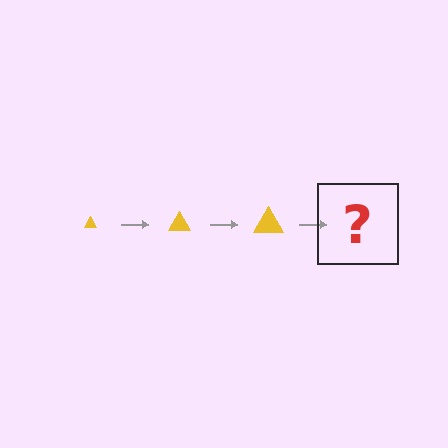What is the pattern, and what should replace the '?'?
The pattern is that the triangle gets progressively larger each step. The '?' should be a yellow triangle, larger than the previous one.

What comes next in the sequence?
The next element should be a yellow triangle, larger than the previous one.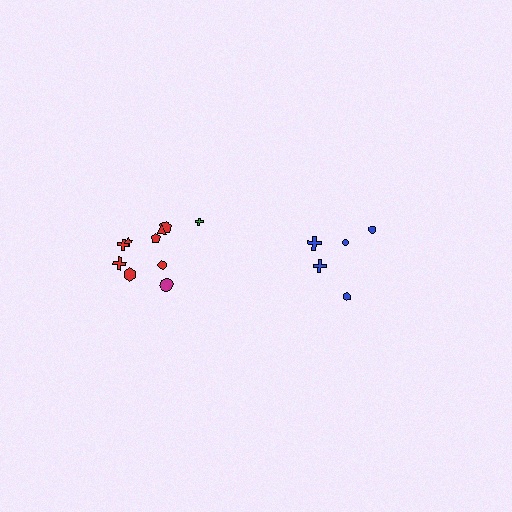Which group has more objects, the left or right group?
The left group.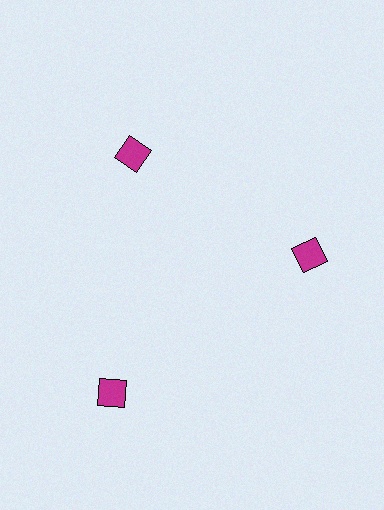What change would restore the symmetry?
The symmetry would be restored by moving it inward, back onto the ring so that all 3 squares sit at equal angles and equal distance from the center.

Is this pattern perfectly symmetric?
No. The 3 magenta squares are arranged in a ring, but one element near the 7 o'clock position is pushed outward from the center, breaking the 3-fold rotational symmetry.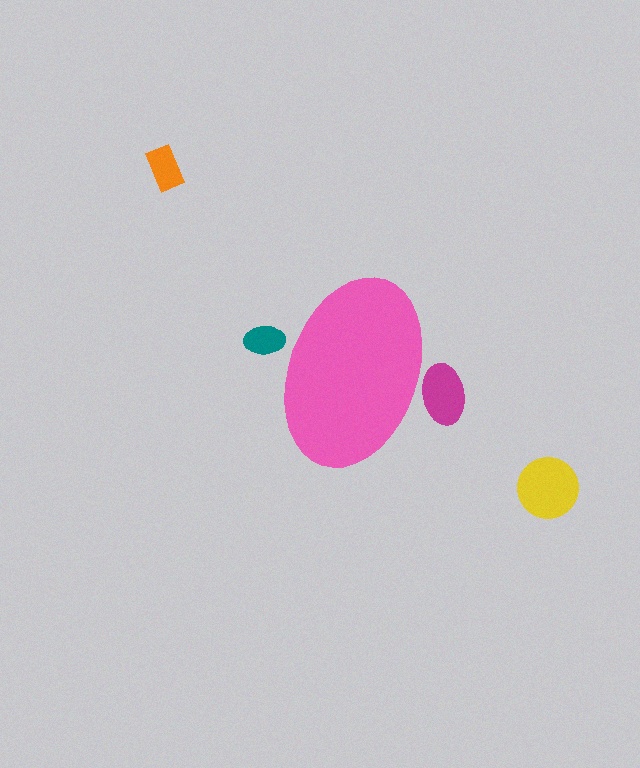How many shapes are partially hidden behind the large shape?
2 shapes are partially hidden.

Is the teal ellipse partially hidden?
Yes, the teal ellipse is partially hidden behind the pink ellipse.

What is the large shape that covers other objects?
A pink ellipse.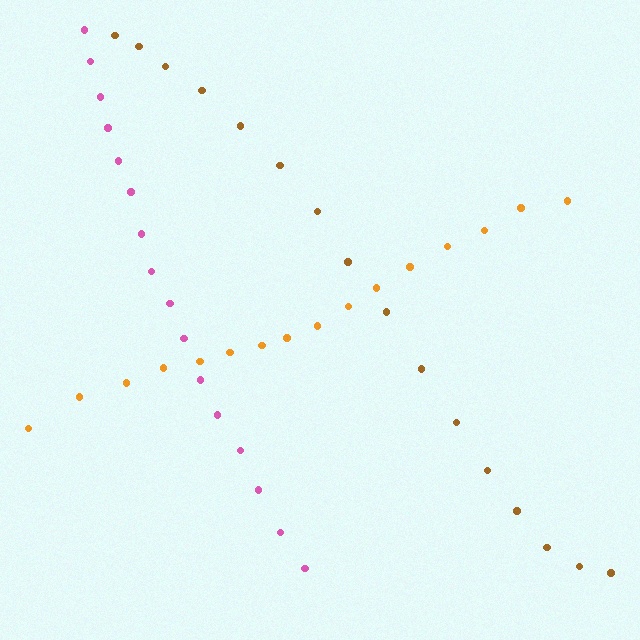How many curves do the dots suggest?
There are 3 distinct paths.